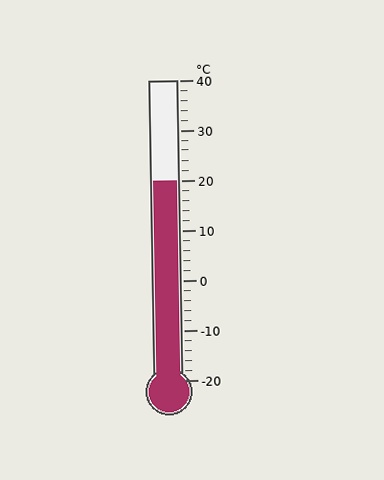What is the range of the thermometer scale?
The thermometer scale ranges from -20°C to 40°C.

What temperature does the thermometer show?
The thermometer shows approximately 20°C.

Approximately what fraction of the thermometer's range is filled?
The thermometer is filled to approximately 65% of its range.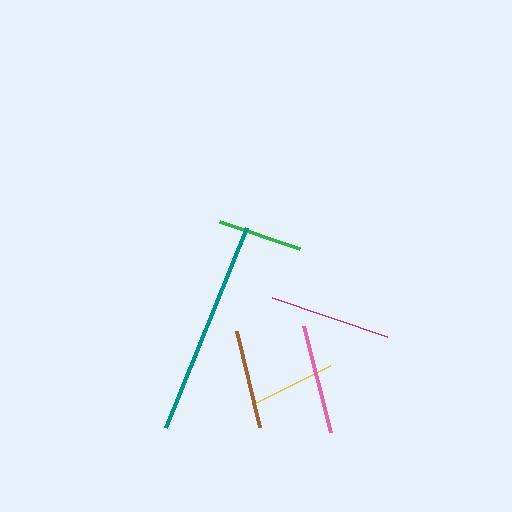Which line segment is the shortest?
The green line is the shortest at approximately 84 pixels.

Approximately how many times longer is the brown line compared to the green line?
The brown line is approximately 1.2 times the length of the green line.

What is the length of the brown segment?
The brown segment is approximately 98 pixels long.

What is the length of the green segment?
The green segment is approximately 84 pixels long.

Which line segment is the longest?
The teal line is the longest at approximately 216 pixels.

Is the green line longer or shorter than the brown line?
The brown line is longer than the green line.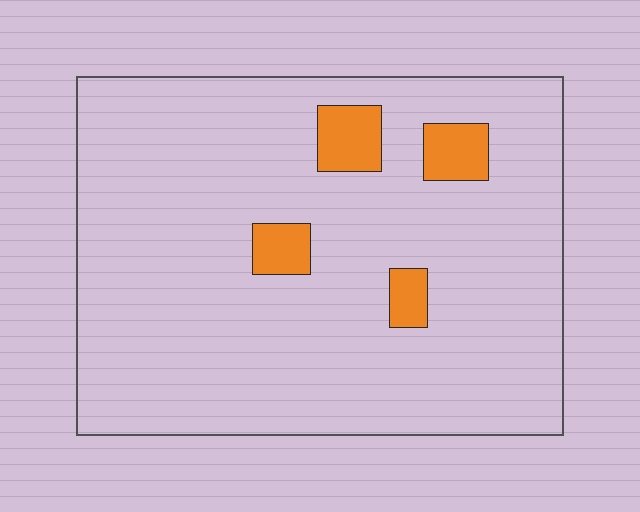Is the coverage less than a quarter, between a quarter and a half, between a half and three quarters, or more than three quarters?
Less than a quarter.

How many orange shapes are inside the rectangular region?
4.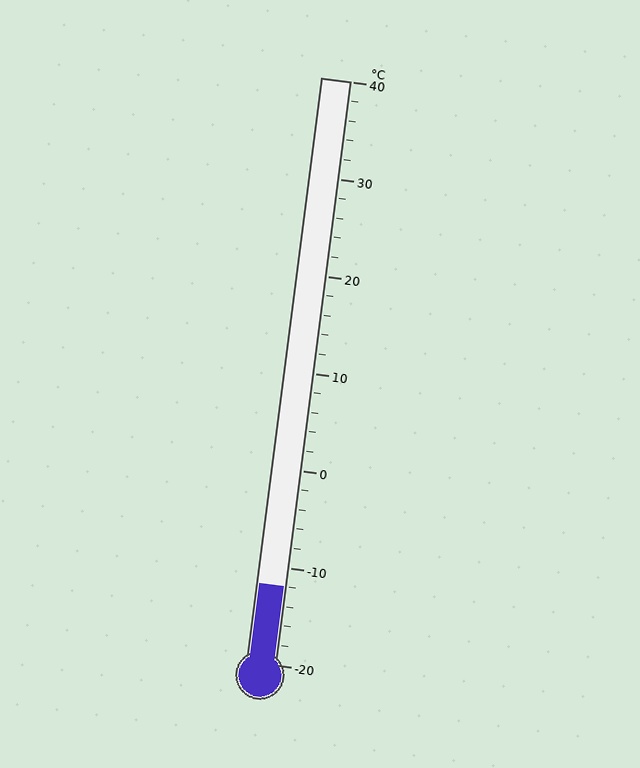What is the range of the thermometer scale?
The thermometer scale ranges from -20°C to 40°C.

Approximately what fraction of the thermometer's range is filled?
The thermometer is filled to approximately 15% of its range.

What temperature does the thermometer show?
The thermometer shows approximately -12°C.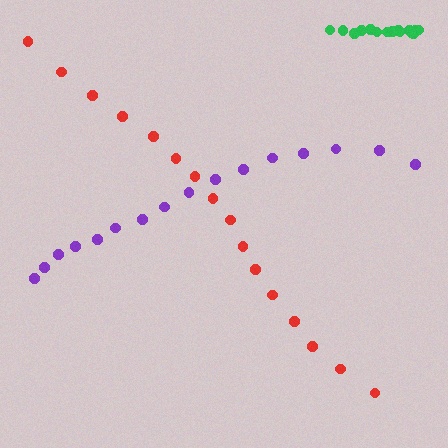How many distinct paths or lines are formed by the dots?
There are 3 distinct paths.